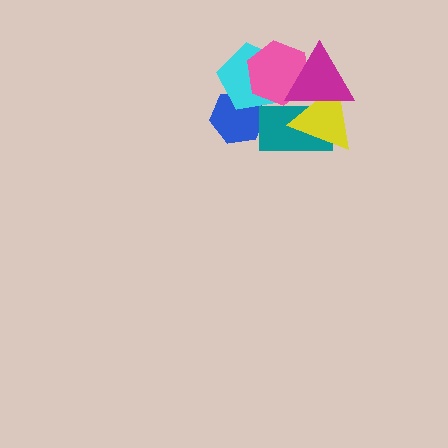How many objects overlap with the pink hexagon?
3 objects overlap with the pink hexagon.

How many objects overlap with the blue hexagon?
1 object overlaps with the blue hexagon.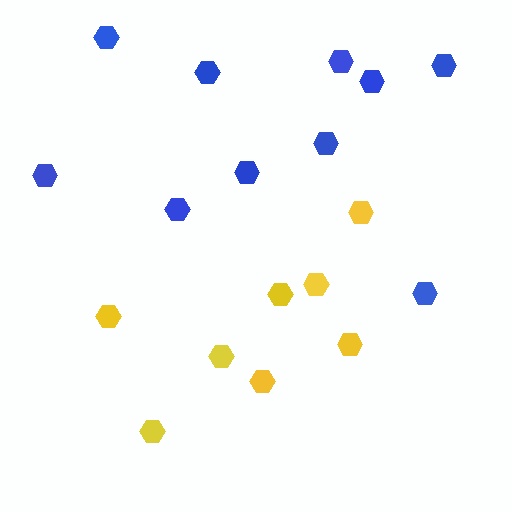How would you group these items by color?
There are 2 groups: one group of yellow hexagons (8) and one group of blue hexagons (10).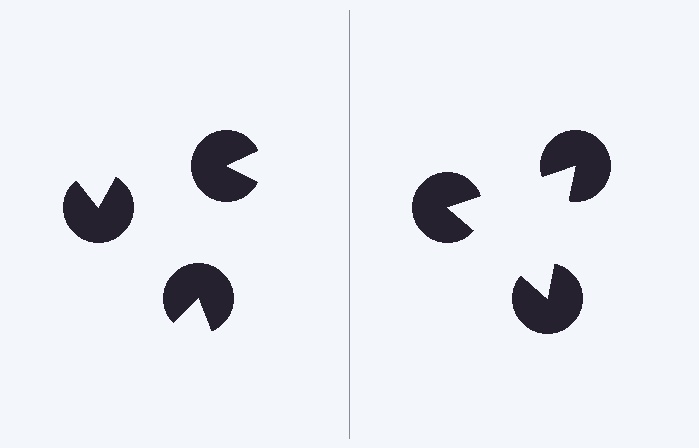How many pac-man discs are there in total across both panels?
6 — 3 on each side.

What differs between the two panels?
The pac-man discs are positioned identically on both sides; only the wedge orientations differ. On the right they align to a triangle; on the left they are misaligned.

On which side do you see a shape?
An illusory triangle appears on the right side. On the left side the wedge cuts are rotated, so no coherent shape forms.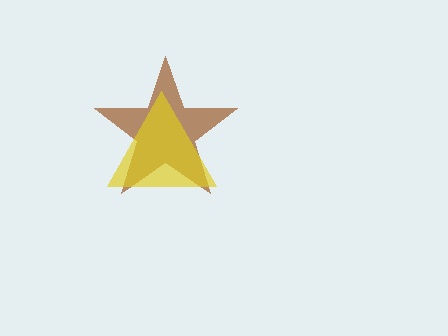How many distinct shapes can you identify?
There are 2 distinct shapes: a brown star, a yellow triangle.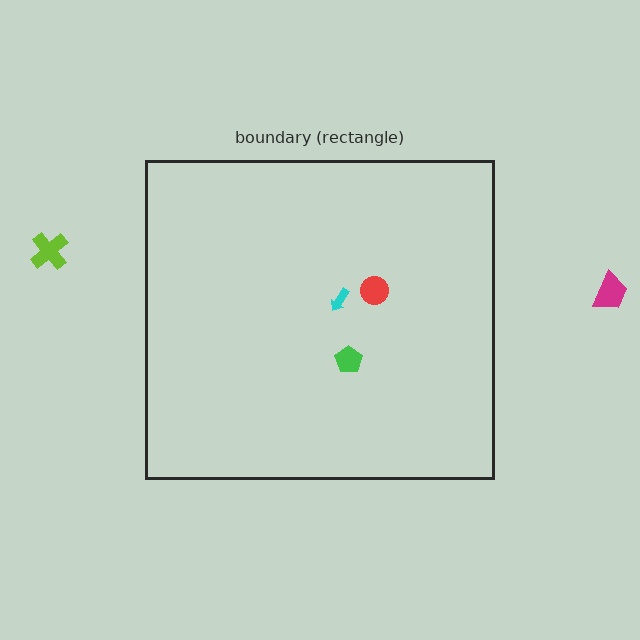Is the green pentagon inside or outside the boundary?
Inside.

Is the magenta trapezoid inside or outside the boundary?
Outside.